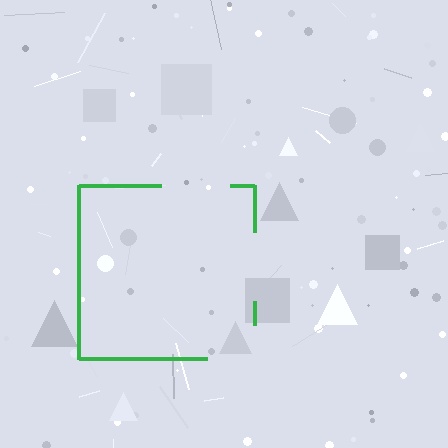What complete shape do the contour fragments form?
The contour fragments form a square.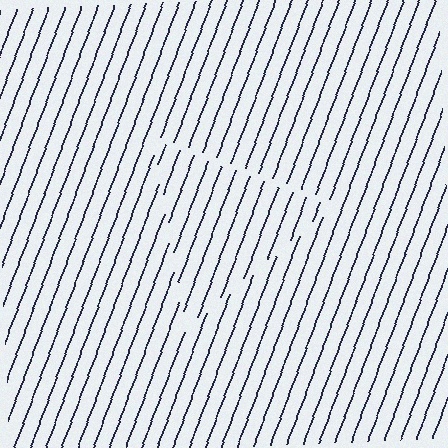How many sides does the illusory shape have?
3 sides — the line-ends trace a triangle.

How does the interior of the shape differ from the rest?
The interior of the shape contains the same grating, shifted by half a period — the contour is defined by the phase discontinuity where line-ends from the inner and outer gratings abut.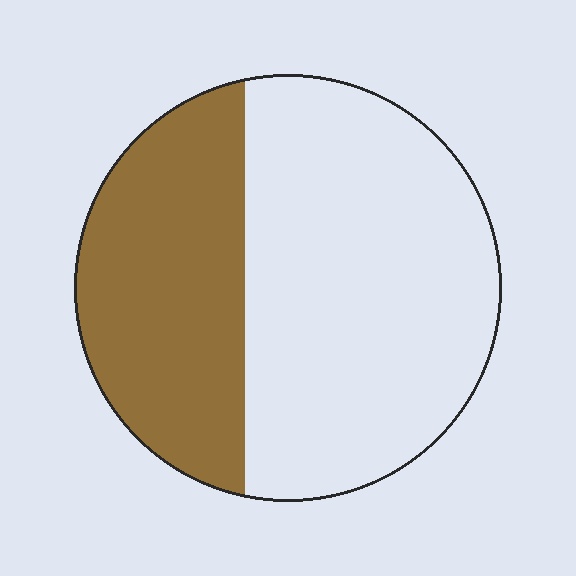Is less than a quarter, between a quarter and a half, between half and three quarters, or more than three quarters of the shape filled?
Between a quarter and a half.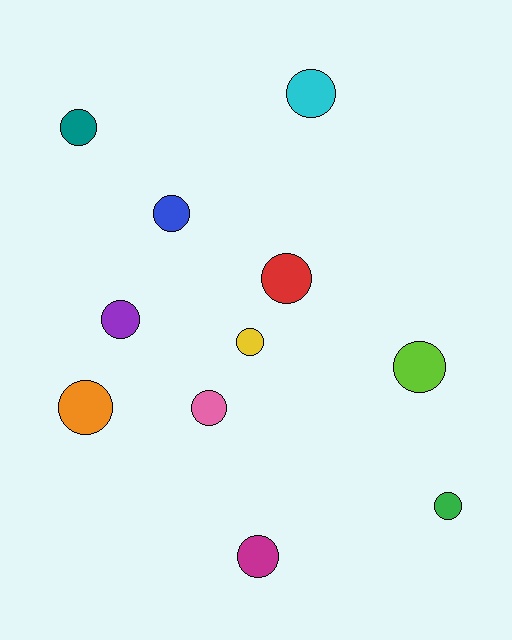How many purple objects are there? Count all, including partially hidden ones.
There is 1 purple object.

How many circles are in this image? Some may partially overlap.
There are 11 circles.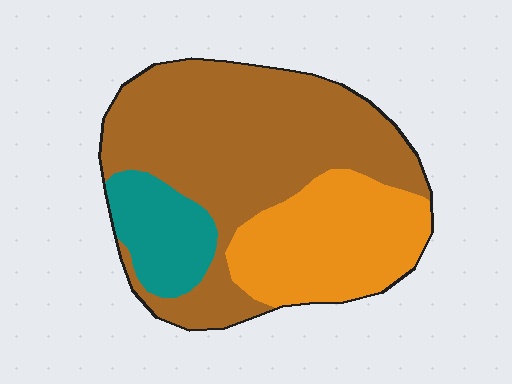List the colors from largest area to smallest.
From largest to smallest: brown, orange, teal.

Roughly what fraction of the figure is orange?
Orange covers about 30% of the figure.